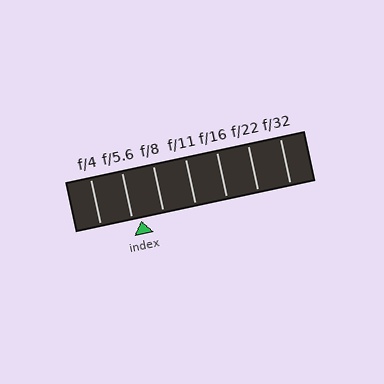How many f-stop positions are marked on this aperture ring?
There are 7 f-stop positions marked.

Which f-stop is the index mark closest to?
The index mark is closest to f/5.6.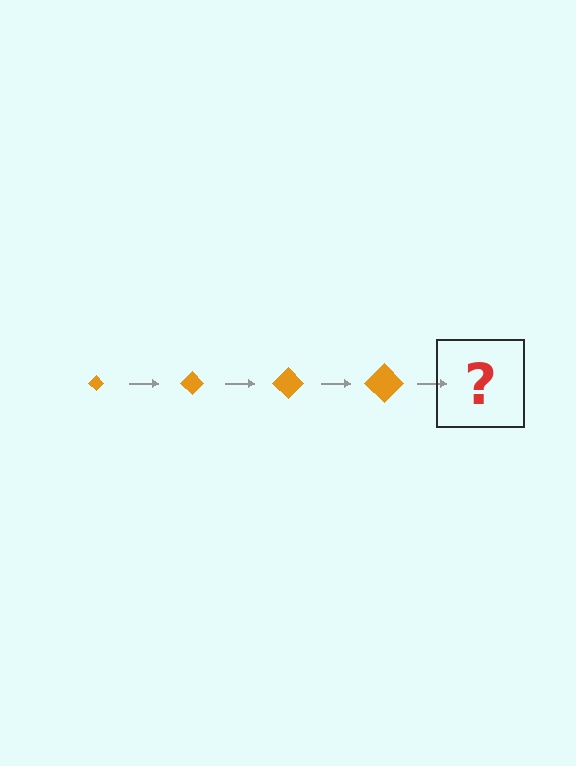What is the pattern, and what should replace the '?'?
The pattern is that the diamond gets progressively larger each step. The '?' should be an orange diamond, larger than the previous one.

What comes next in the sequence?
The next element should be an orange diamond, larger than the previous one.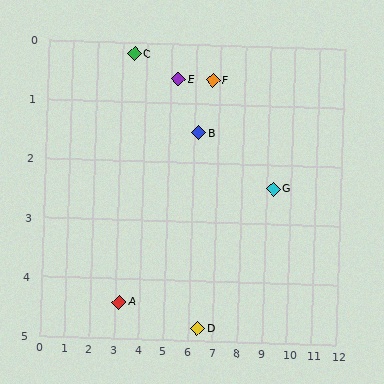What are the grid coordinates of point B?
Point B is at approximately (6.2, 1.5).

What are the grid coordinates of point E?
Point E is at approximately (5.3, 0.6).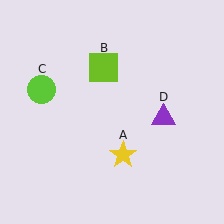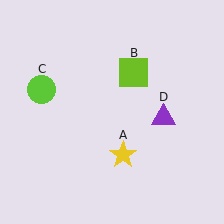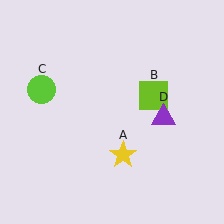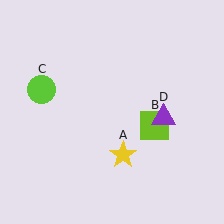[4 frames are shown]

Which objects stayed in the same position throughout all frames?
Yellow star (object A) and lime circle (object C) and purple triangle (object D) remained stationary.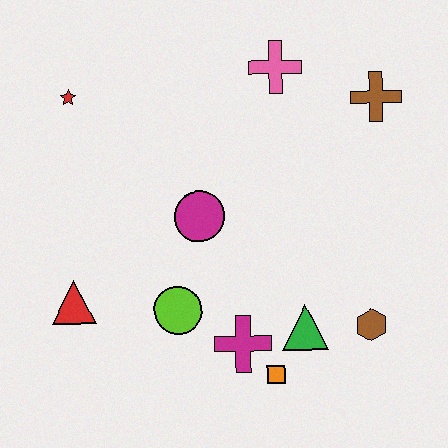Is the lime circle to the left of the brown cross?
Yes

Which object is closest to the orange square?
The magenta cross is closest to the orange square.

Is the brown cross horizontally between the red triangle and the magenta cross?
No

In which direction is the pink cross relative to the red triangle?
The pink cross is above the red triangle.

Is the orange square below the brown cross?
Yes